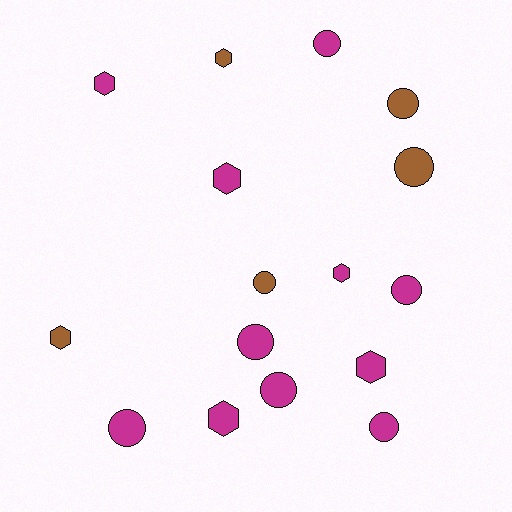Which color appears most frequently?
Magenta, with 11 objects.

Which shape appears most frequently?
Circle, with 9 objects.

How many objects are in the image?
There are 16 objects.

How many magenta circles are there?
There are 6 magenta circles.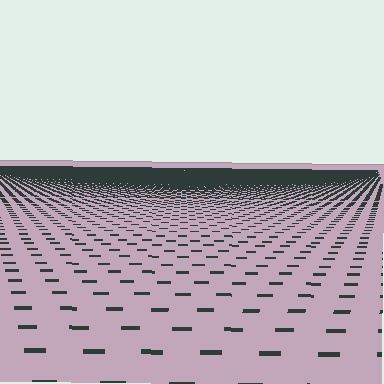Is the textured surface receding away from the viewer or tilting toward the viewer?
The surface is receding away from the viewer. Texture elements get smaller and denser toward the top.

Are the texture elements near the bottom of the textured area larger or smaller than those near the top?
Larger. Near the bottom, elements are closer to the viewer and appear at a bigger on-screen size.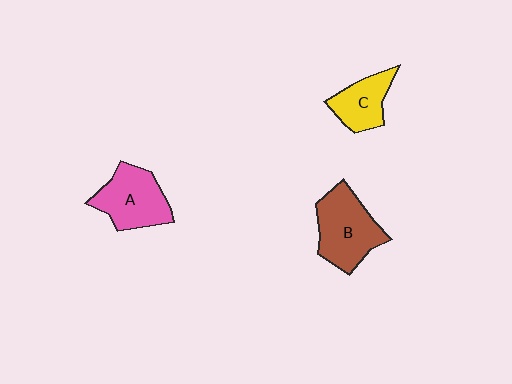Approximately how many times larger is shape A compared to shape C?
Approximately 1.4 times.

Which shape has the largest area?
Shape B (brown).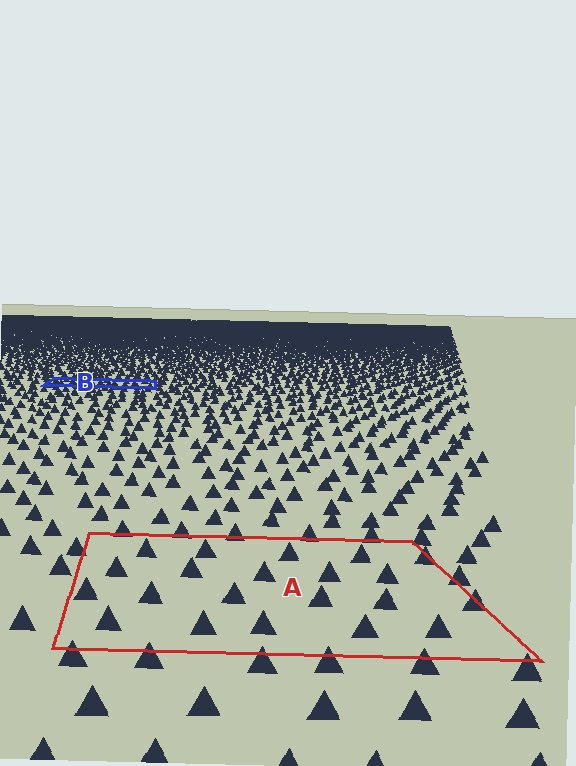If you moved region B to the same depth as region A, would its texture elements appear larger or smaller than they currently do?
They would appear larger. At a closer depth, the same texture elements are projected at a bigger on-screen size.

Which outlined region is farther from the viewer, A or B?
Region B is farther from the viewer — the texture elements inside it appear smaller and more densely packed.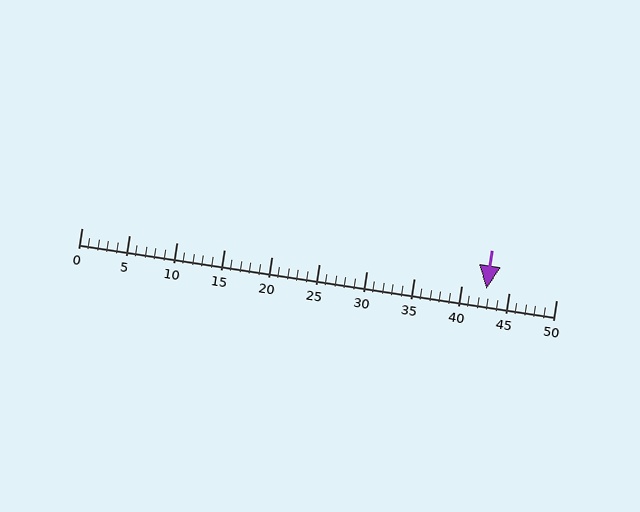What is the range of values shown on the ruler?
The ruler shows values from 0 to 50.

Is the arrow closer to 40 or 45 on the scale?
The arrow is closer to 45.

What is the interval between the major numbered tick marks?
The major tick marks are spaced 5 units apart.